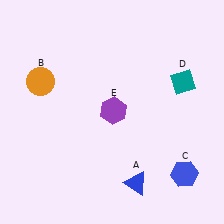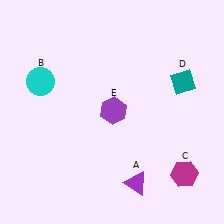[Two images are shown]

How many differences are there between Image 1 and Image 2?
There are 3 differences between the two images.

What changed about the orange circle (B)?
In Image 1, B is orange. In Image 2, it changed to cyan.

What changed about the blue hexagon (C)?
In Image 1, C is blue. In Image 2, it changed to magenta.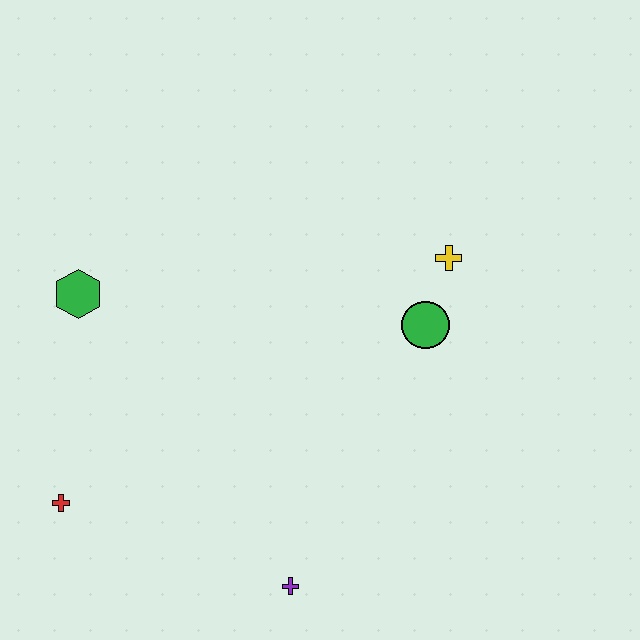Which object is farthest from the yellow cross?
The red cross is farthest from the yellow cross.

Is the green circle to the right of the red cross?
Yes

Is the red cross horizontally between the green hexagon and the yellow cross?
No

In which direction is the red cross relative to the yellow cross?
The red cross is to the left of the yellow cross.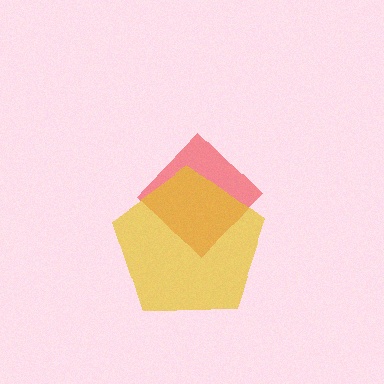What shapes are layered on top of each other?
The layered shapes are: a red diamond, a yellow pentagon.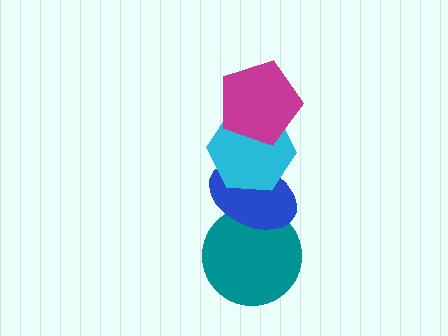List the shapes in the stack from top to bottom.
From top to bottom: the magenta pentagon, the cyan hexagon, the blue ellipse, the teal circle.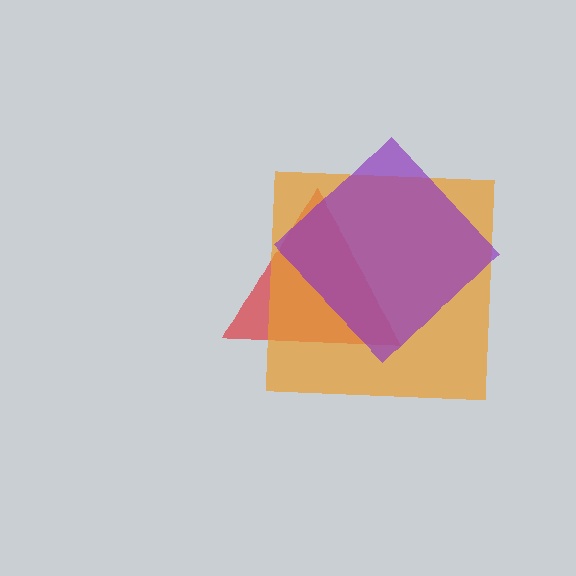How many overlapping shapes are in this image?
There are 3 overlapping shapes in the image.